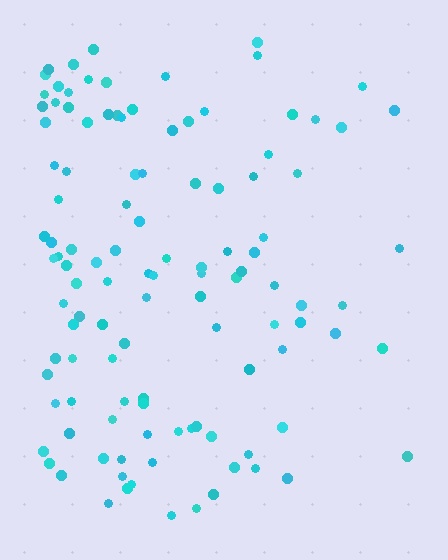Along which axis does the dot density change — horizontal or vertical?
Horizontal.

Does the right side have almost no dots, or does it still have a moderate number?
Still a moderate number, just noticeably fewer than the left.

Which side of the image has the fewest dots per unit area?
The right.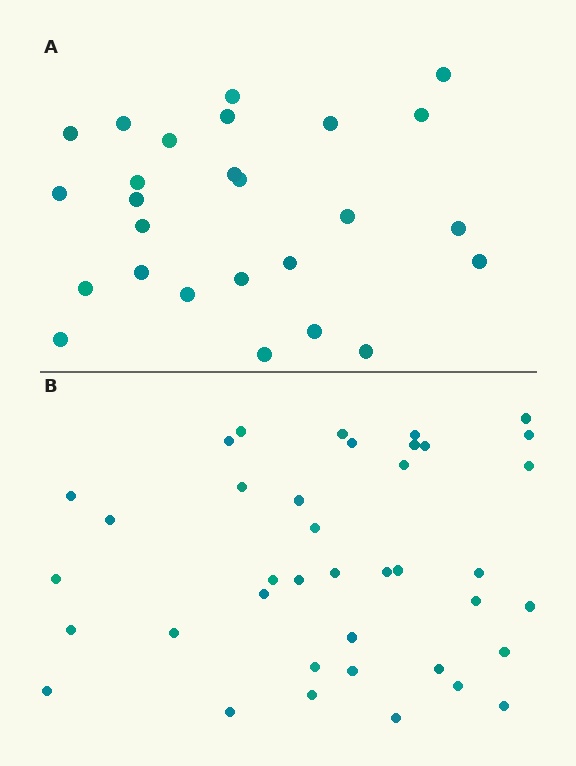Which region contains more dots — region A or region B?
Region B (the bottom region) has more dots.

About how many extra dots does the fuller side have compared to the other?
Region B has approximately 15 more dots than region A.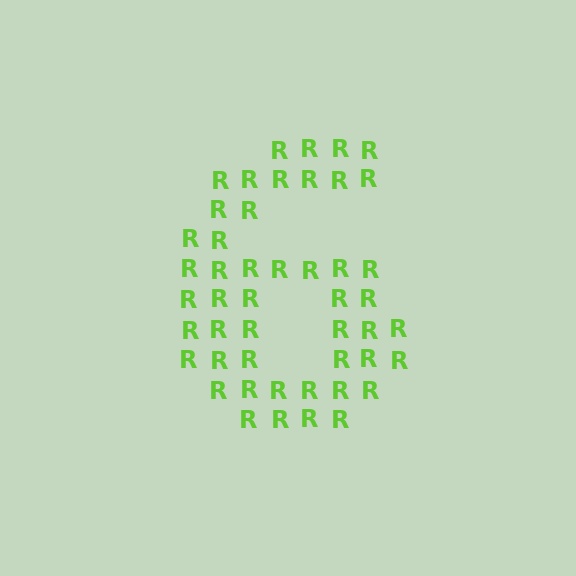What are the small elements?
The small elements are letter R's.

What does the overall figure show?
The overall figure shows the digit 6.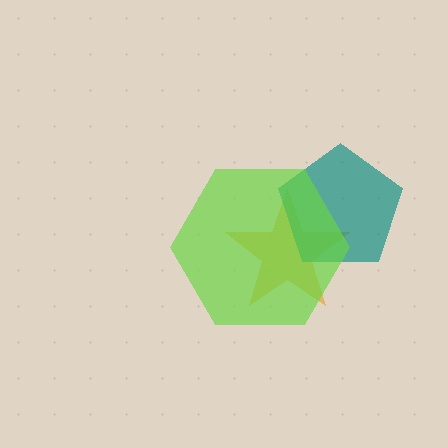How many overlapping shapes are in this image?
There are 3 overlapping shapes in the image.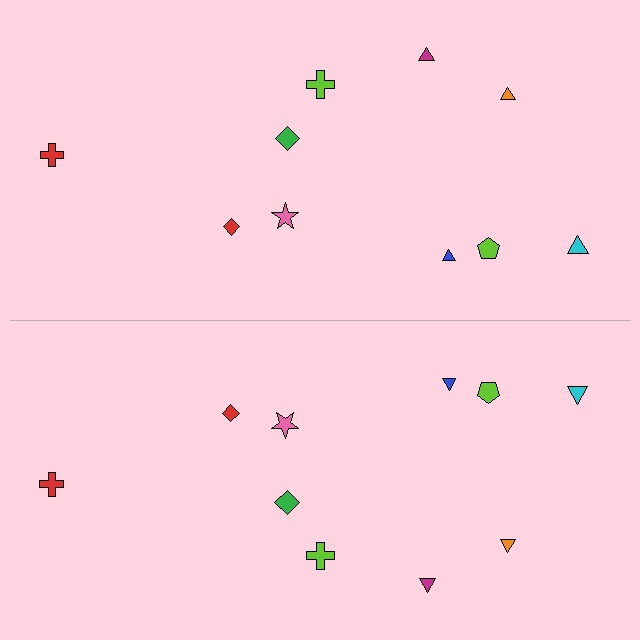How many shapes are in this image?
There are 20 shapes in this image.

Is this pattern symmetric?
Yes, this pattern has bilateral (reflection) symmetry.